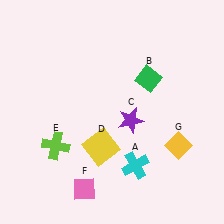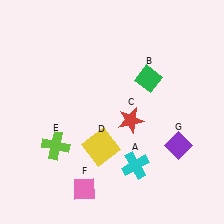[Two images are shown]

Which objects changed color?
C changed from purple to red. G changed from yellow to purple.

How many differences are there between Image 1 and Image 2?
There are 2 differences between the two images.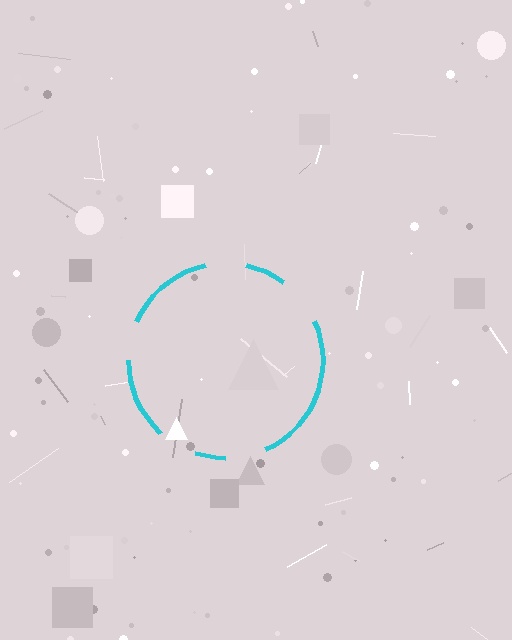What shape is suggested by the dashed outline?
The dashed outline suggests a circle.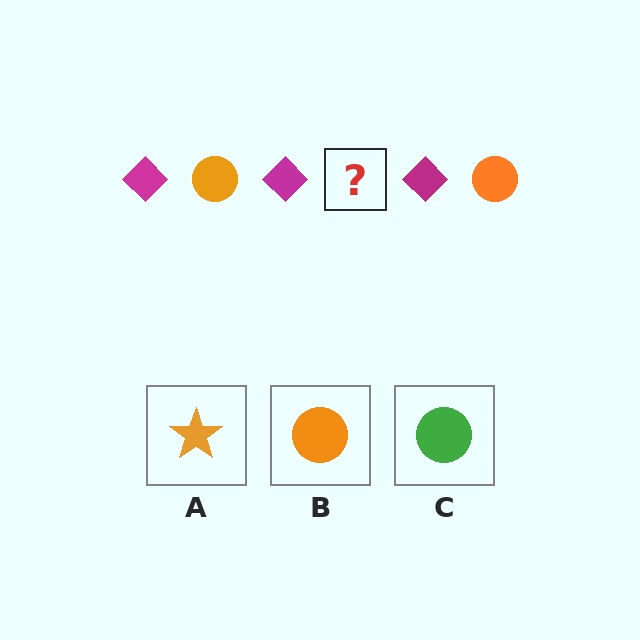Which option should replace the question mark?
Option B.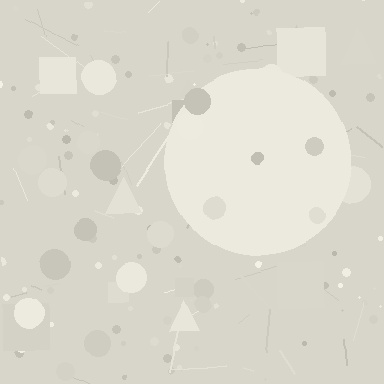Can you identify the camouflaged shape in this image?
The camouflaged shape is a circle.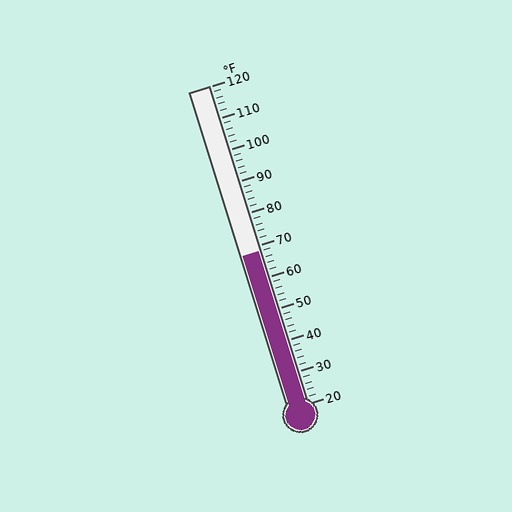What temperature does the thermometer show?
The thermometer shows approximately 68°F.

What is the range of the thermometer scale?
The thermometer scale ranges from 20°F to 120°F.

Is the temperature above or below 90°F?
The temperature is below 90°F.